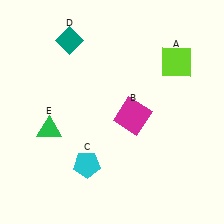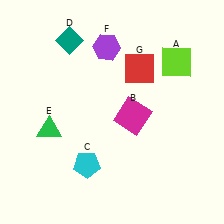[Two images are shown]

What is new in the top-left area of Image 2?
A purple hexagon (F) was added in the top-left area of Image 2.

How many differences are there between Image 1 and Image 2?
There are 2 differences between the two images.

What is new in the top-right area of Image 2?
A red square (G) was added in the top-right area of Image 2.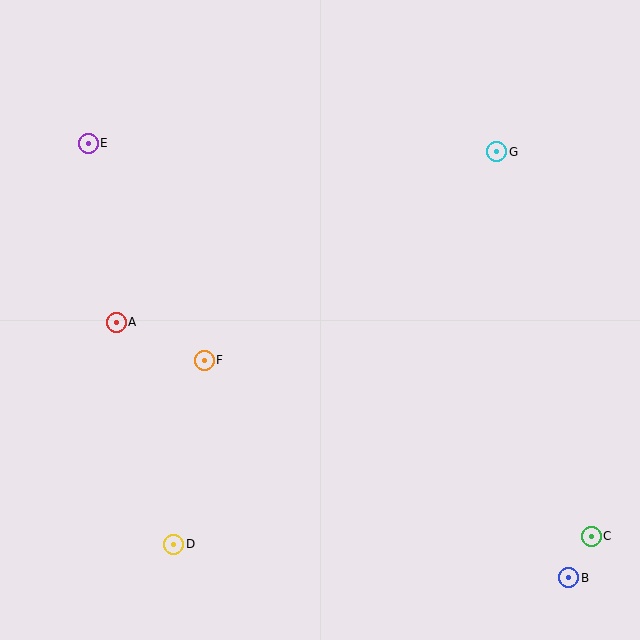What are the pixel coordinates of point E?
Point E is at (88, 143).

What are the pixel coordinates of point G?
Point G is at (497, 152).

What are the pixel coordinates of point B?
Point B is at (569, 578).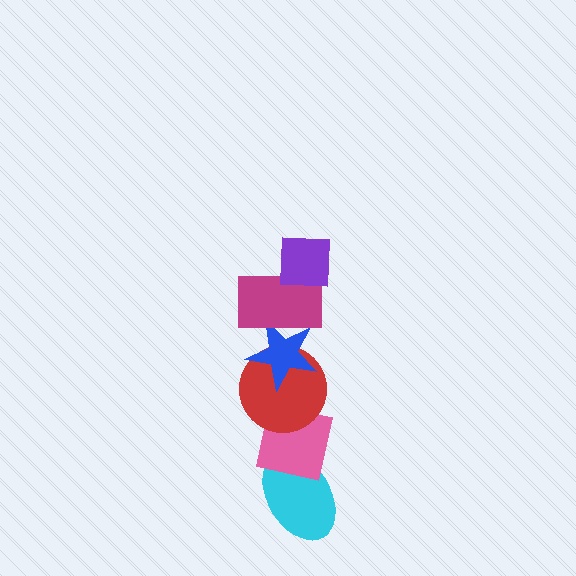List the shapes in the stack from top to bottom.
From top to bottom: the purple square, the magenta rectangle, the blue star, the red circle, the pink square, the cyan ellipse.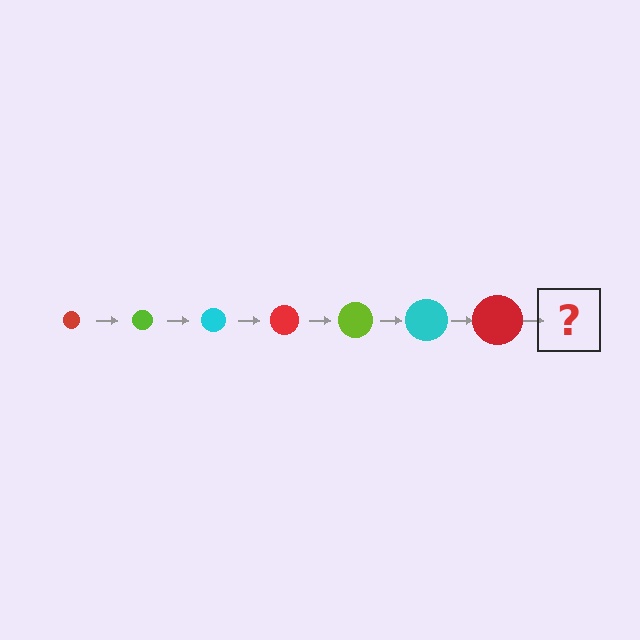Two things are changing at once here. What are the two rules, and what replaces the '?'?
The two rules are that the circle grows larger each step and the color cycles through red, lime, and cyan. The '?' should be a lime circle, larger than the previous one.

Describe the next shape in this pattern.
It should be a lime circle, larger than the previous one.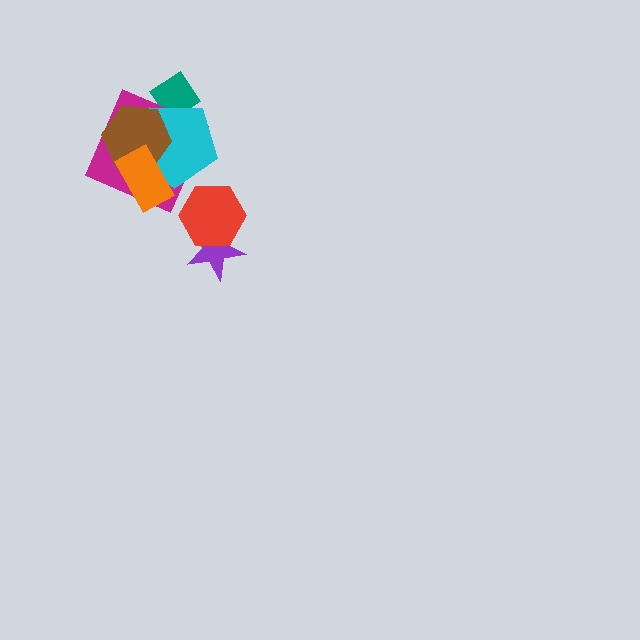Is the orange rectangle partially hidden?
No, no other shape covers it.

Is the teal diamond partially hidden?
Yes, it is partially covered by another shape.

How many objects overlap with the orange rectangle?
3 objects overlap with the orange rectangle.